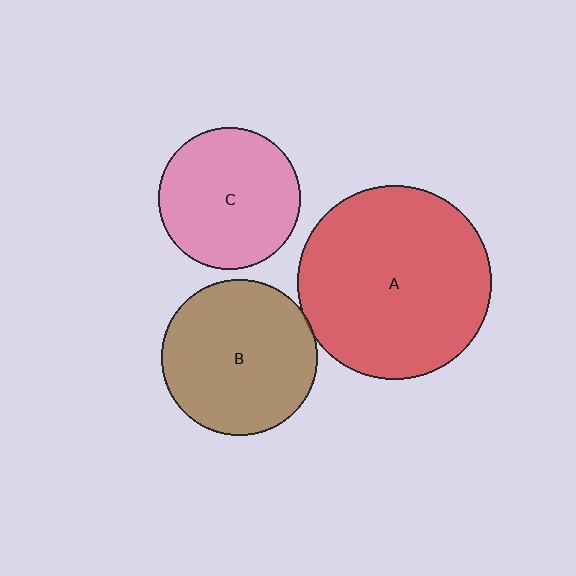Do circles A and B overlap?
Yes.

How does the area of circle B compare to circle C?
Approximately 1.2 times.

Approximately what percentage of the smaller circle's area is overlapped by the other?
Approximately 5%.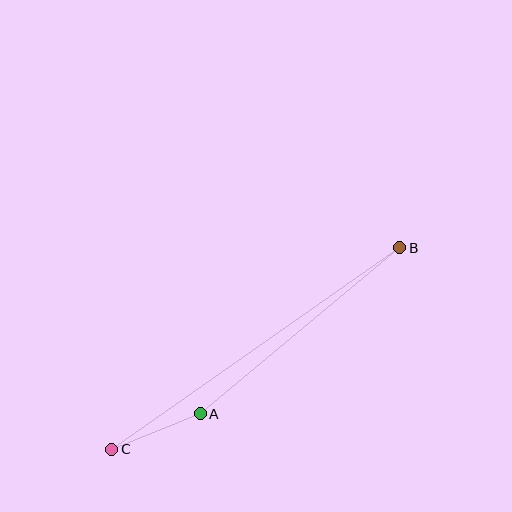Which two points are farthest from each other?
Points B and C are farthest from each other.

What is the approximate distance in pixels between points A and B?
The distance between A and B is approximately 260 pixels.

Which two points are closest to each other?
Points A and C are closest to each other.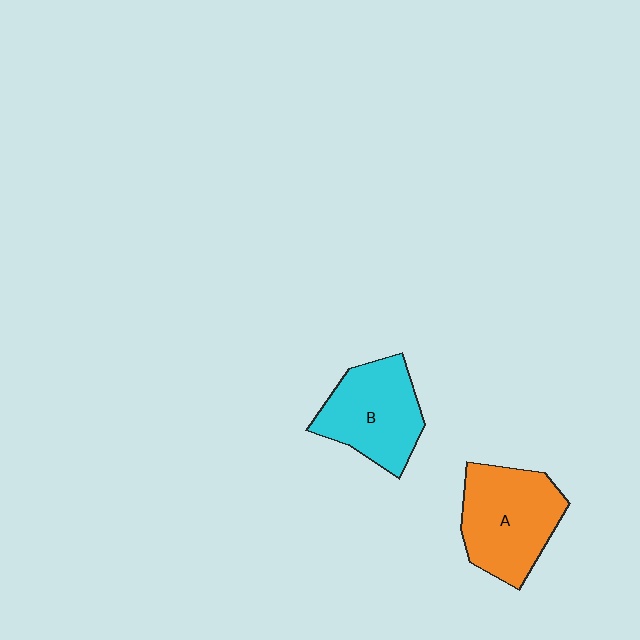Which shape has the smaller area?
Shape B (cyan).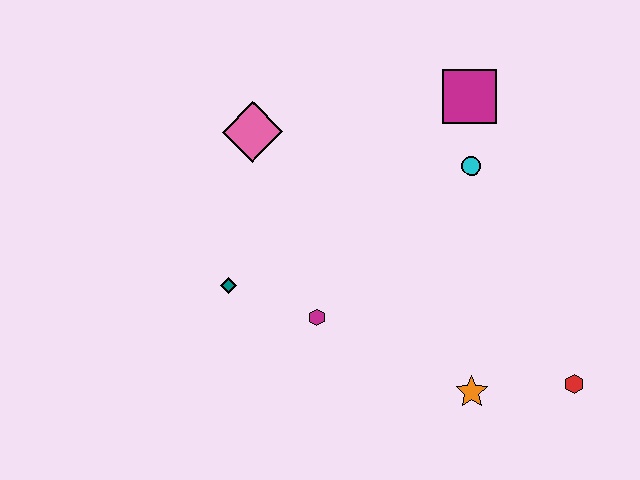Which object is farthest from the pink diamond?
The red hexagon is farthest from the pink diamond.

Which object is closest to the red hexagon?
The orange star is closest to the red hexagon.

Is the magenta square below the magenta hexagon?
No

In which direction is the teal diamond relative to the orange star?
The teal diamond is to the left of the orange star.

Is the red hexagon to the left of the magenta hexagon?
No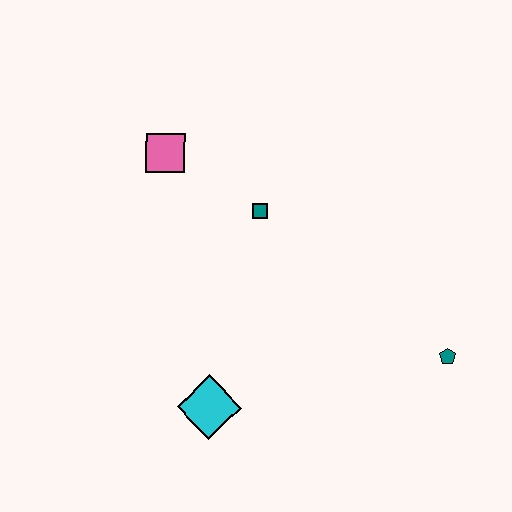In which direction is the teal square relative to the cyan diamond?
The teal square is above the cyan diamond.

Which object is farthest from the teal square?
The teal pentagon is farthest from the teal square.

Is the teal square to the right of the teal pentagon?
No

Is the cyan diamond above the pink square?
No